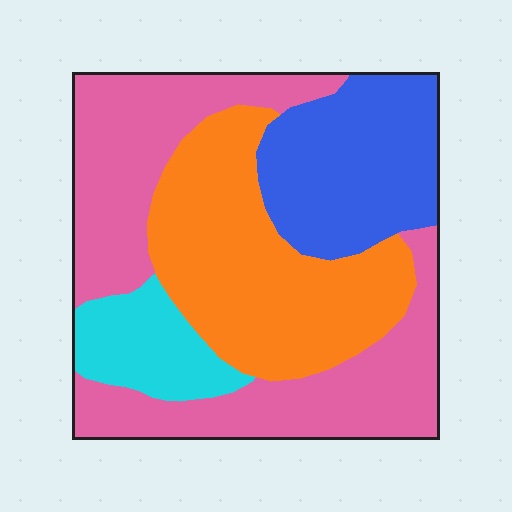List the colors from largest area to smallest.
From largest to smallest: pink, orange, blue, cyan.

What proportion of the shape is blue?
Blue takes up about one fifth (1/5) of the shape.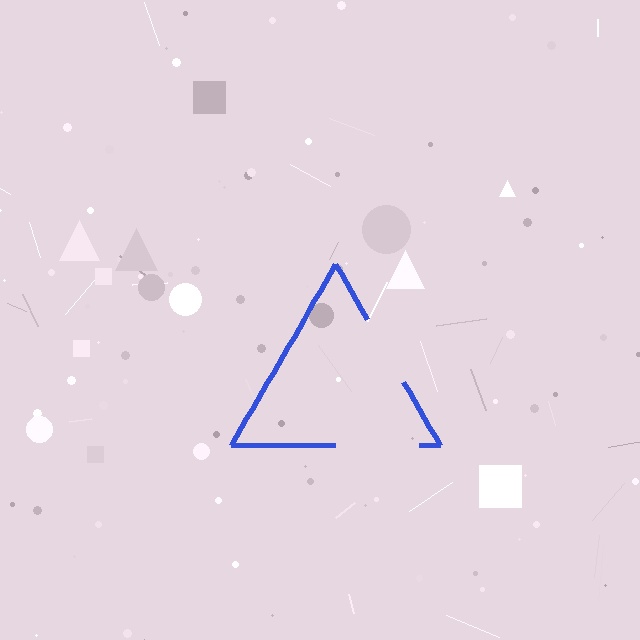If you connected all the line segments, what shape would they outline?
They would outline a triangle.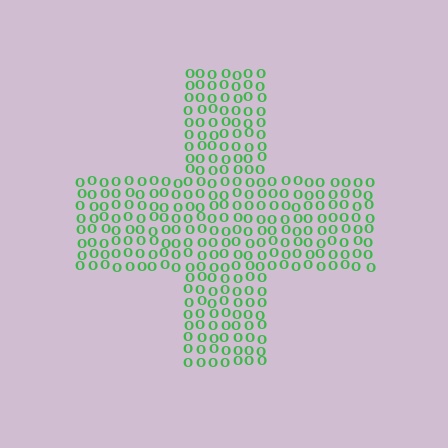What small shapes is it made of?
It is made of small letter O's.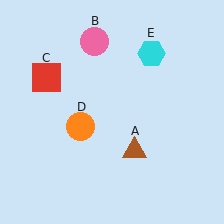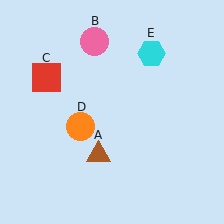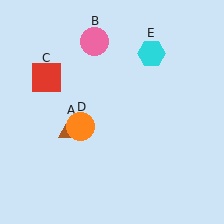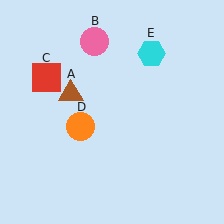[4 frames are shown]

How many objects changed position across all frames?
1 object changed position: brown triangle (object A).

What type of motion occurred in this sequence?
The brown triangle (object A) rotated clockwise around the center of the scene.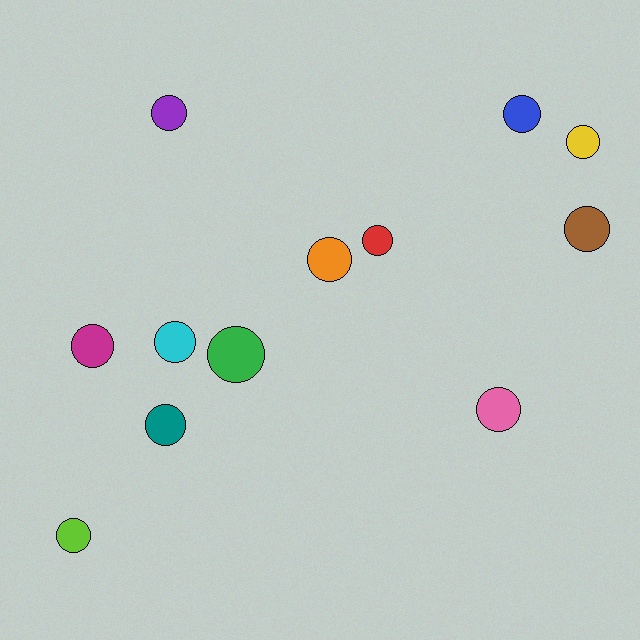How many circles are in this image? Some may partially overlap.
There are 12 circles.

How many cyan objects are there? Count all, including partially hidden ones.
There is 1 cyan object.